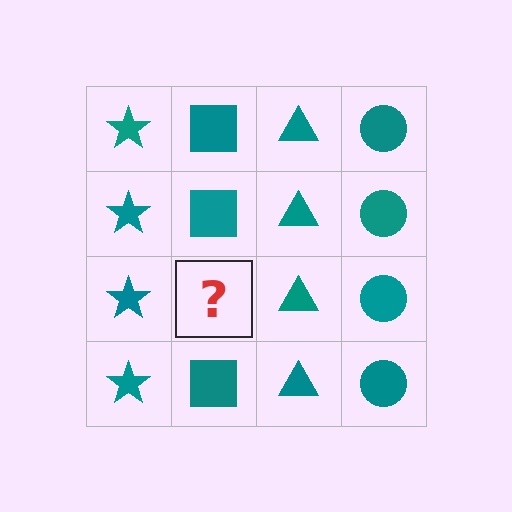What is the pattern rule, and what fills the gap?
The rule is that each column has a consistent shape. The gap should be filled with a teal square.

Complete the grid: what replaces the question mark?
The question mark should be replaced with a teal square.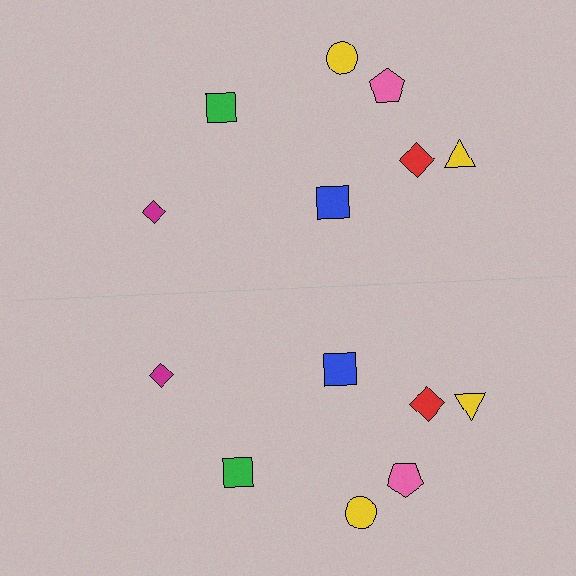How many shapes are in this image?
There are 14 shapes in this image.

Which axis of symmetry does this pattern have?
The pattern has a horizontal axis of symmetry running through the center of the image.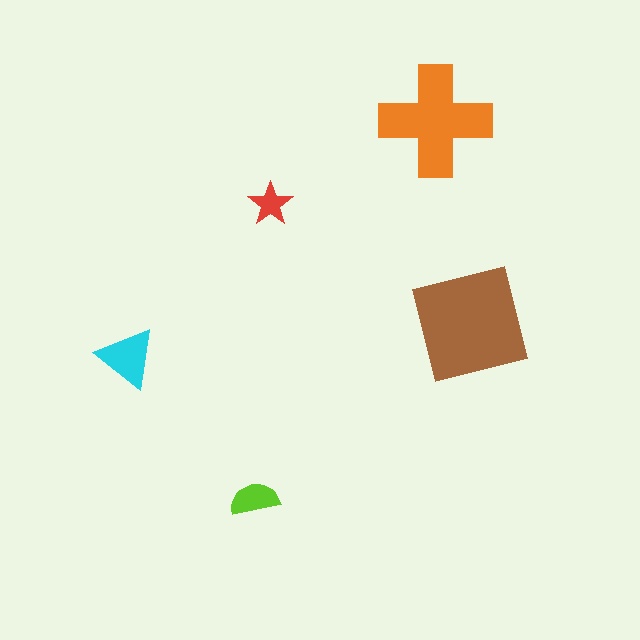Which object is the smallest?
The red star.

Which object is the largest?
The brown square.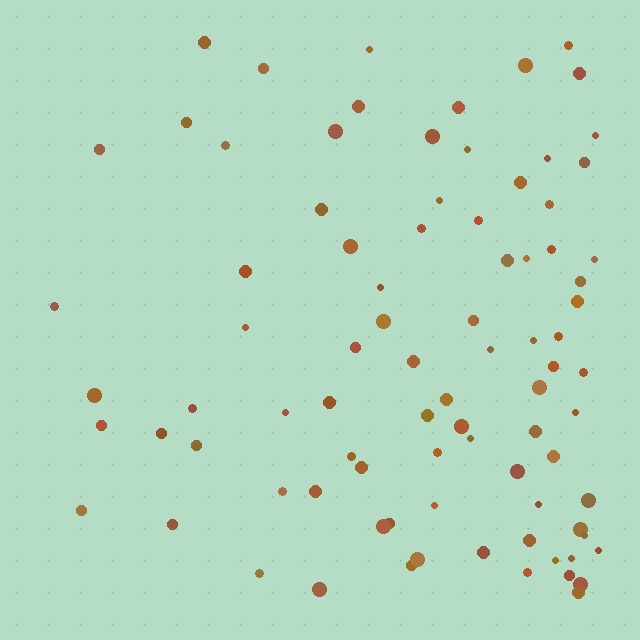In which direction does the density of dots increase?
From left to right, with the right side densest.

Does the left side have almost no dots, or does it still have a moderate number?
Still a moderate number, just noticeably fewer than the right.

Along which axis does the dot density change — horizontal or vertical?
Horizontal.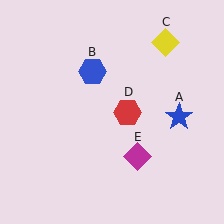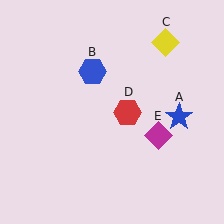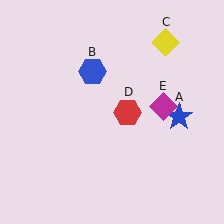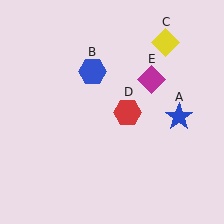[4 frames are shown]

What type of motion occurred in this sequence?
The magenta diamond (object E) rotated counterclockwise around the center of the scene.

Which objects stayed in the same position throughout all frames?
Blue star (object A) and blue hexagon (object B) and yellow diamond (object C) and red hexagon (object D) remained stationary.